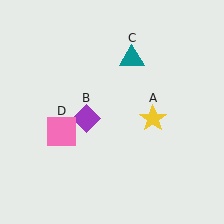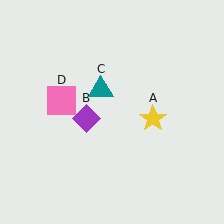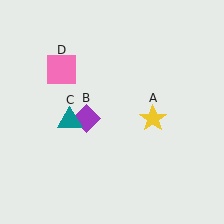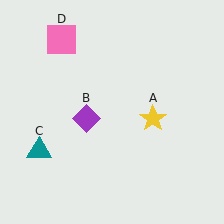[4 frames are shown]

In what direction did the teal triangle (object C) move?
The teal triangle (object C) moved down and to the left.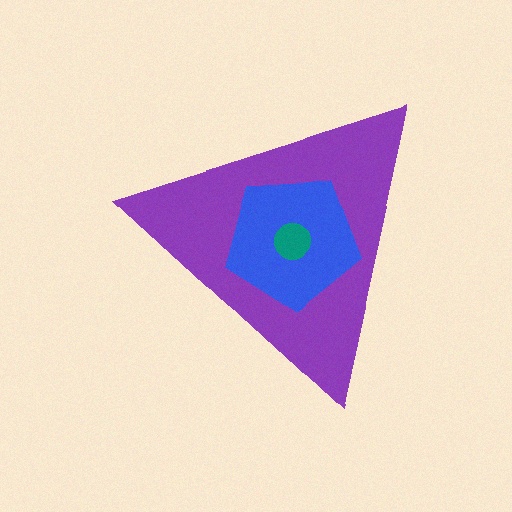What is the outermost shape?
The purple triangle.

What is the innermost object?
The teal circle.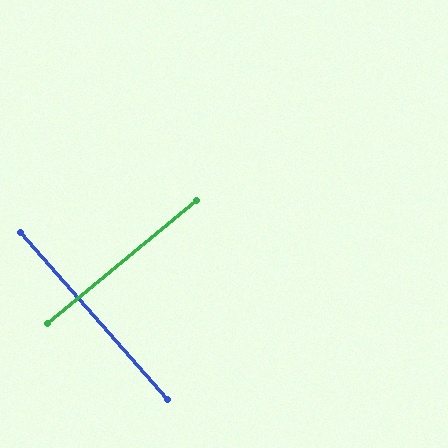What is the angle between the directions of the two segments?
Approximately 88 degrees.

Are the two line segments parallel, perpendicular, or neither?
Perpendicular — they meet at approximately 88°.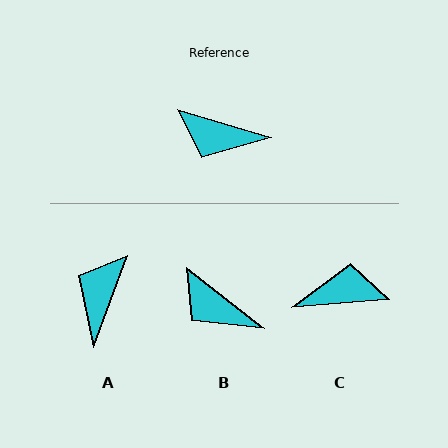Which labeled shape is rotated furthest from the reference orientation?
C, about 159 degrees away.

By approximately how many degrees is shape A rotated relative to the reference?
Approximately 94 degrees clockwise.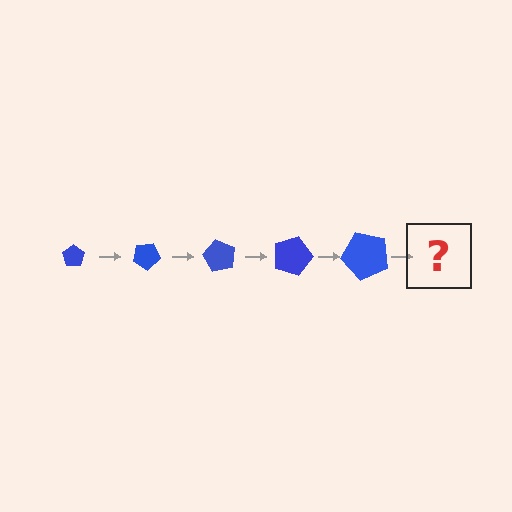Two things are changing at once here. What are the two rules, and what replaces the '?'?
The two rules are that the pentagon grows larger each step and it rotates 30 degrees each step. The '?' should be a pentagon, larger than the previous one and rotated 150 degrees from the start.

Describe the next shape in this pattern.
It should be a pentagon, larger than the previous one and rotated 150 degrees from the start.